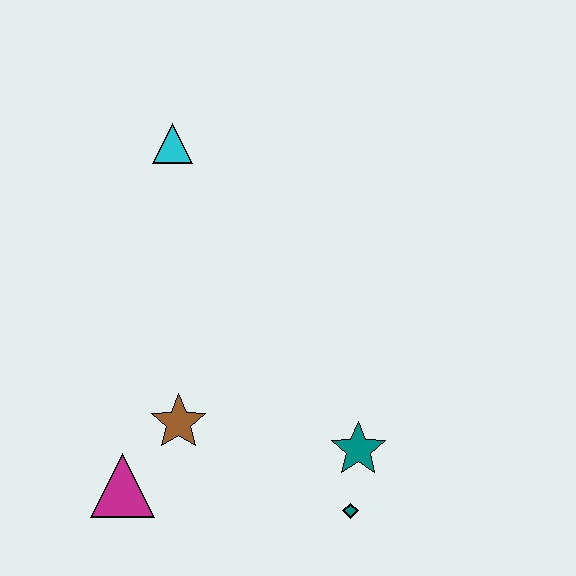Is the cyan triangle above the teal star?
Yes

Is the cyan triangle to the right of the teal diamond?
No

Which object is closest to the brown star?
The magenta triangle is closest to the brown star.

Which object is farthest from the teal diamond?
The cyan triangle is farthest from the teal diamond.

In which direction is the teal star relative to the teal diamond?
The teal star is above the teal diamond.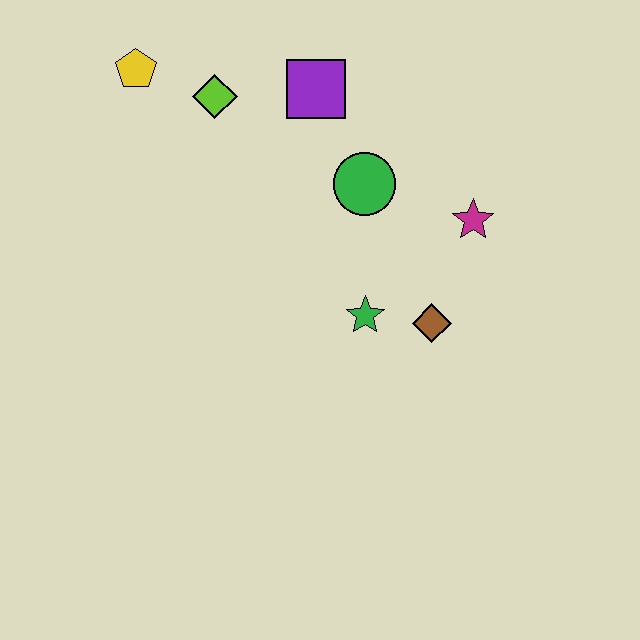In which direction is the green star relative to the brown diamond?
The green star is to the left of the brown diamond.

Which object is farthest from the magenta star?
The yellow pentagon is farthest from the magenta star.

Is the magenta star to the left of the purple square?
No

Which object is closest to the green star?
The brown diamond is closest to the green star.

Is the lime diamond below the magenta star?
No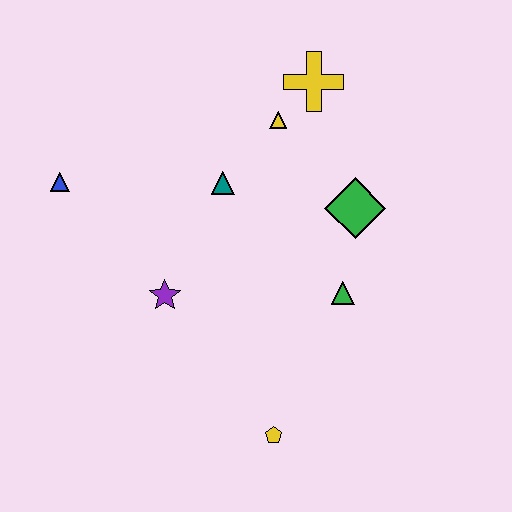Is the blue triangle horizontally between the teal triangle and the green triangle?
No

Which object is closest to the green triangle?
The green diamond is closest to the green triangle.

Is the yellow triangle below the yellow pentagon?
No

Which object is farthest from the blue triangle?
The yellow pentagon is farthest from the blue triangle.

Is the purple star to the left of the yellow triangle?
Yes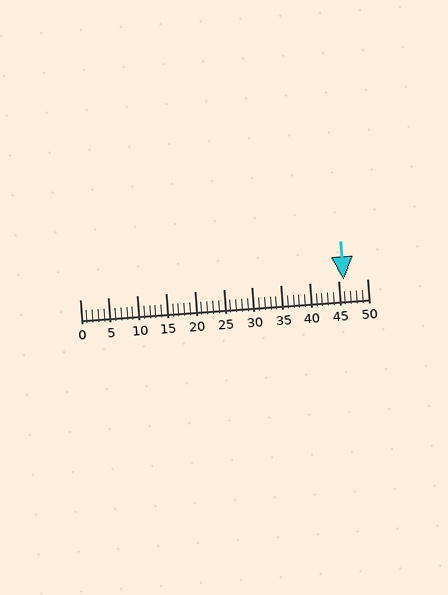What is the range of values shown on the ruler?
The ruler shows values from 0 to 50.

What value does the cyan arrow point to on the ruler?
The cyan arrow points to approximately 46.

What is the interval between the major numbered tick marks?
The major tick marks are spaced 5 units apart.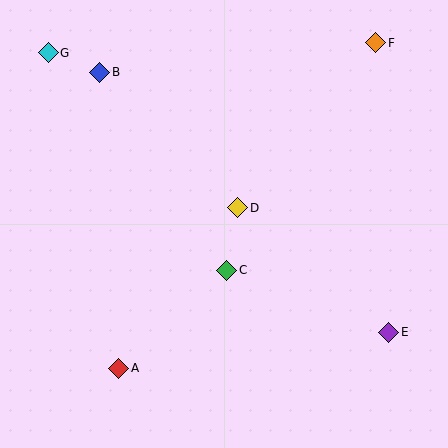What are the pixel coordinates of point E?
Point E is at (389, 332).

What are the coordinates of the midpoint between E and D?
The midpoint between E and D is at (313, 270).